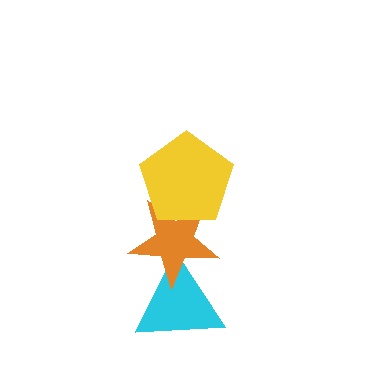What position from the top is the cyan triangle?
The cyan triangle is 3rd from the top.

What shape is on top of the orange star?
The yellow pentagon is on top of the orange star.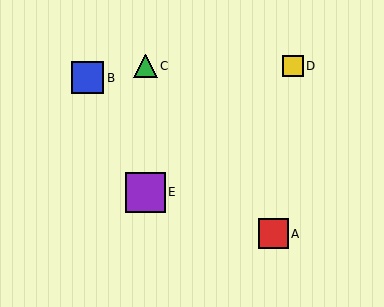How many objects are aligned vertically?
2 objects (C, E) are aligned vertically.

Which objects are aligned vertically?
Objects C, E are aligned vertically.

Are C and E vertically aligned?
Yes, both are at x≈145.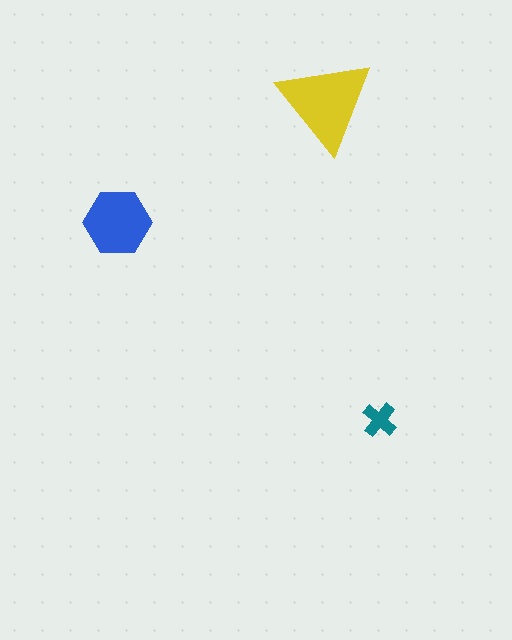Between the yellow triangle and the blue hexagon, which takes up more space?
The yellow triangle.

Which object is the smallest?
The teal cross.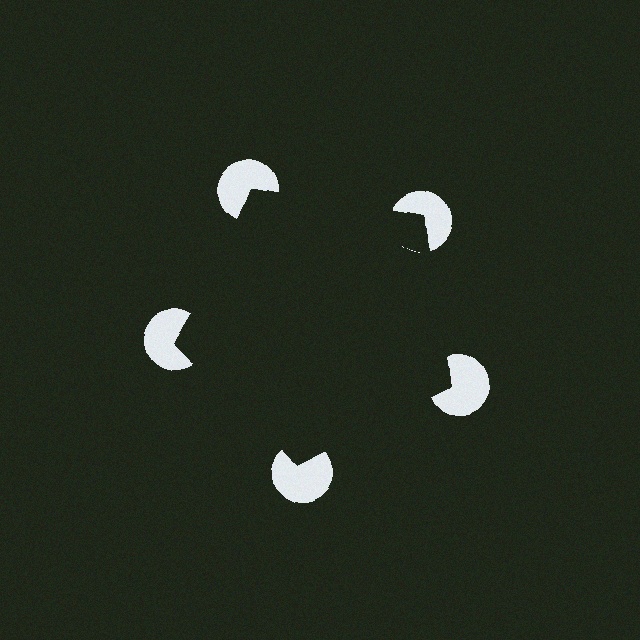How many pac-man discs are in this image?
There are 5 — one at each vertex of the illusory pentagon.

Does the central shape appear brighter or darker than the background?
It typically appears slightly darker than the background, even though no actual brightness change is drawn.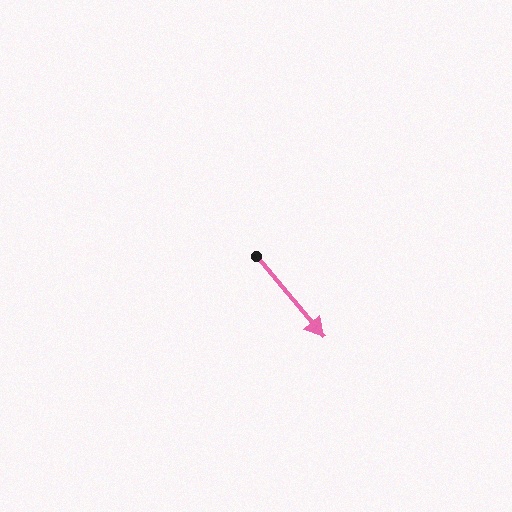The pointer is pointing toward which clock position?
Roughly 5 o'clock.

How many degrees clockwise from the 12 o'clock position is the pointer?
Approximately 140 degrees.